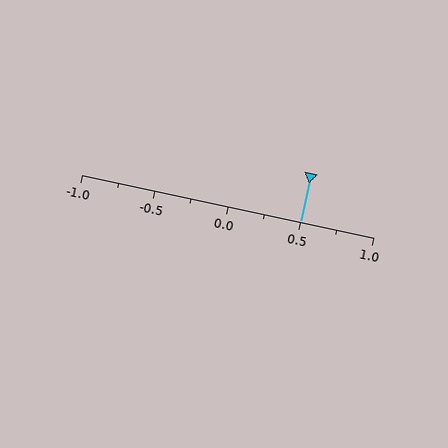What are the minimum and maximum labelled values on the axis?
The axis runs from -1.0 to 1.0.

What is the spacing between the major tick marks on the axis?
The major ticks are spaced 0.5 apart.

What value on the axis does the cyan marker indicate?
The marker indicates approximately 0.5.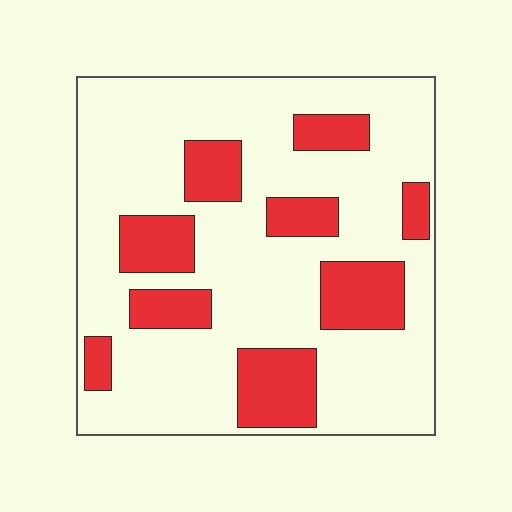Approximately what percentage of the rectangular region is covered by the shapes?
Approximately 25%.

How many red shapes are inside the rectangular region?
9.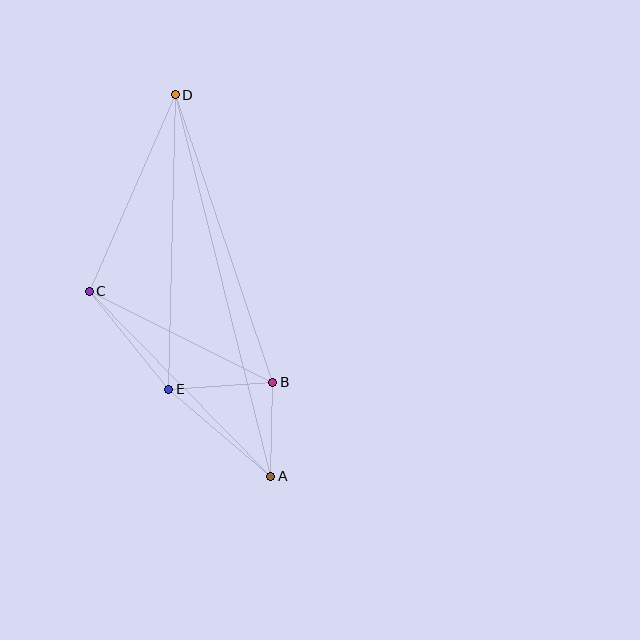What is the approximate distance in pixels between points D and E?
The distance between D and E is approximately 295 pixels.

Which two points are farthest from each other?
Points A and D are farthest from each other.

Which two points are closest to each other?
Points A and B are closest to each other.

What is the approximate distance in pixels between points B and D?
The distance between B and D is approximately 303 pixels.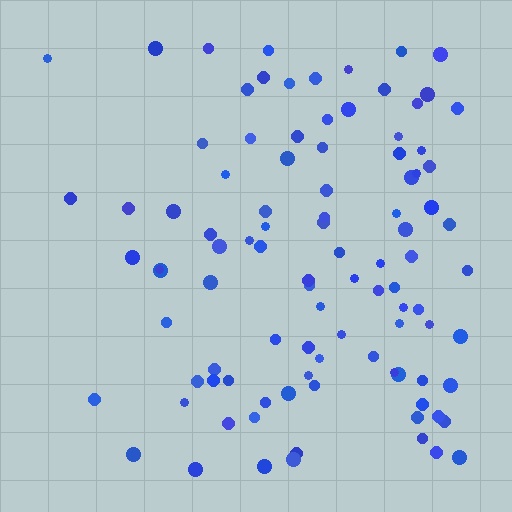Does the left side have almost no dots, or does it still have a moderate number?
Still a moderate number, just noticeably fewer than the right.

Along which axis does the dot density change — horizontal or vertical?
Horizontal.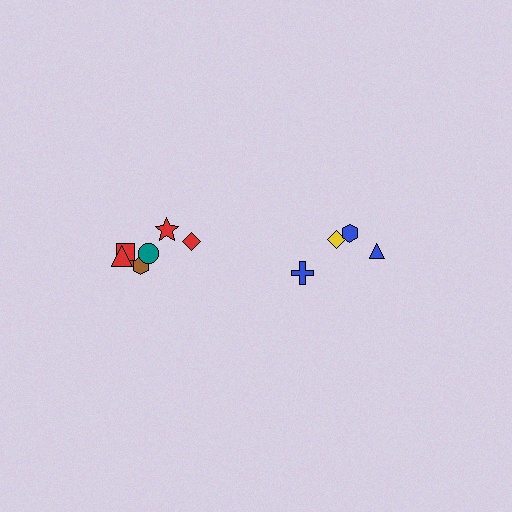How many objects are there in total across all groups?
There are 11 objects.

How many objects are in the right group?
There are 4 objects.